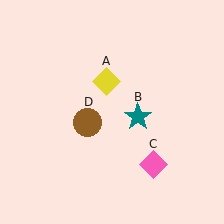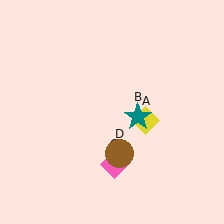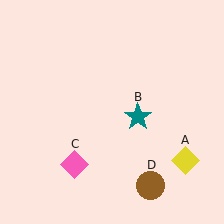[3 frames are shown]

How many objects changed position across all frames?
3 objects changed position: yellow diamond (object A), pink diamond (object C), brown circle (object D).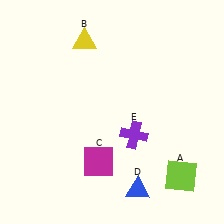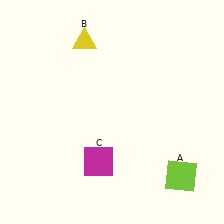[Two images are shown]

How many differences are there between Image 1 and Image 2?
There are 2 differences between the two images.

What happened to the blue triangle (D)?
The blue triangle (D) was removed in Image 2. It was in the bottom-right area of Image 1.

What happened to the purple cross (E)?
The purple cross (E) was removed in Image 2. It was in the bottom-right area of Image 1.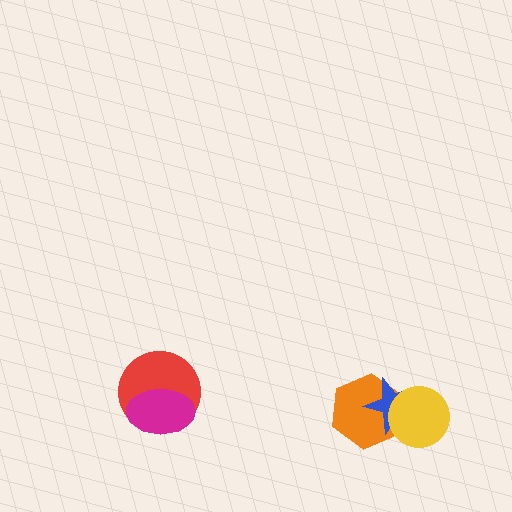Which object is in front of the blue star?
The yellow circle is in front of the blue star.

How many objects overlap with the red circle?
1 object overlaps with the red circle.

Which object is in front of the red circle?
The magenta ellipse is in front of the red circle.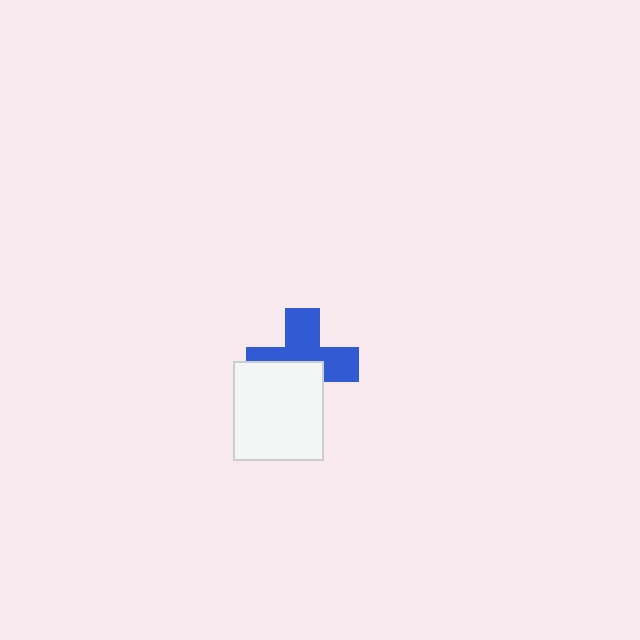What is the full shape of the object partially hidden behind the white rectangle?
The partially hidden object is a blue cross.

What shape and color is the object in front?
The object in front is a white rectangle.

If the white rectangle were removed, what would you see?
You would see the complete blue cross.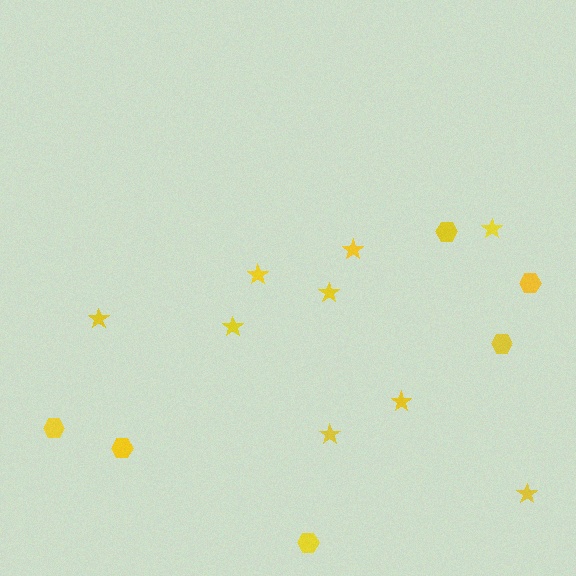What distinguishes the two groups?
There are 2 groups: one group of hexagons (6) and one group of stars (9).